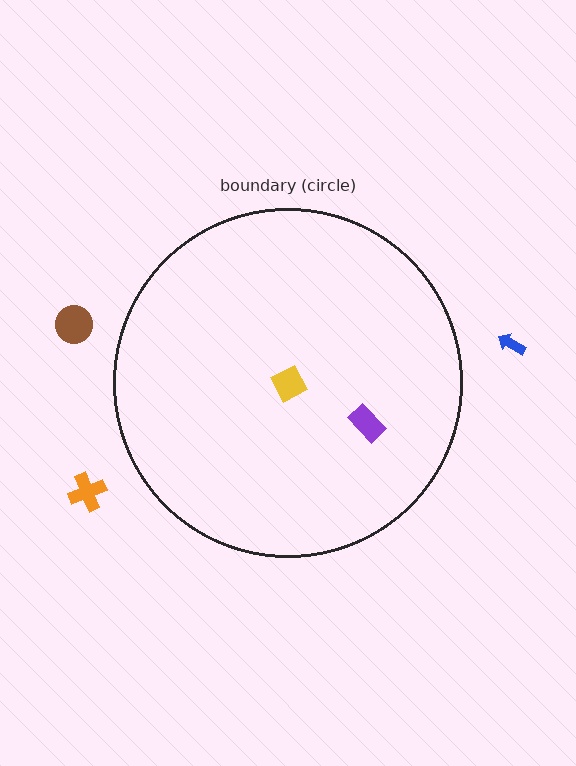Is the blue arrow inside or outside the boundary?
Outside.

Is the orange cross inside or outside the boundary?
Outside.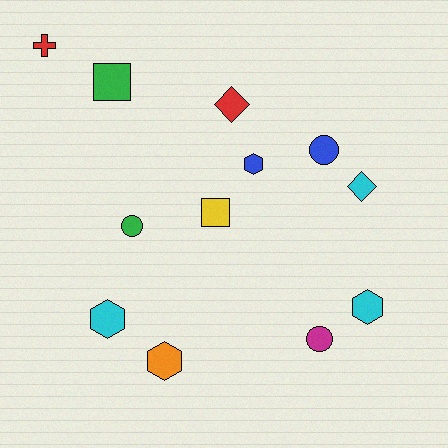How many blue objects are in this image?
There are 2 blue objects.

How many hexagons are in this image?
There are 4 hexagons.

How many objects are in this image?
There are 12 objects.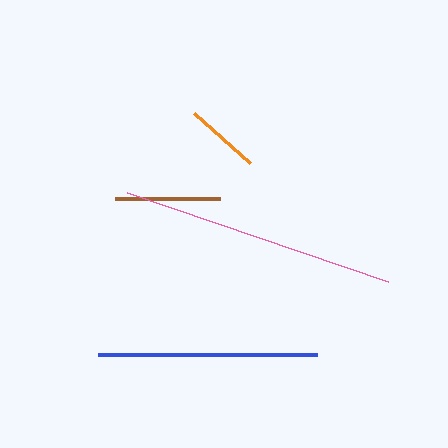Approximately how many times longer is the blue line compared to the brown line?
The blue line is approximately 2.1 times the length of the brown line.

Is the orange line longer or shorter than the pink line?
The pink line is longer than the orange line.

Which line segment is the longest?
The pink line is the longest at approximately 276 pixels.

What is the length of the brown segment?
The brown segment is approximately 105 pixels long.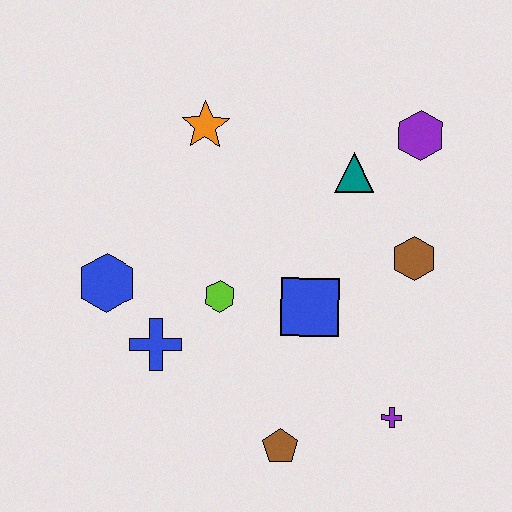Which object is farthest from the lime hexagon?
The purple hexagon is farthest from the lime hexagon.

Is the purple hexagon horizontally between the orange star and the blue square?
No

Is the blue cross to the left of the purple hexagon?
Yes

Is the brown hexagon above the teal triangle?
No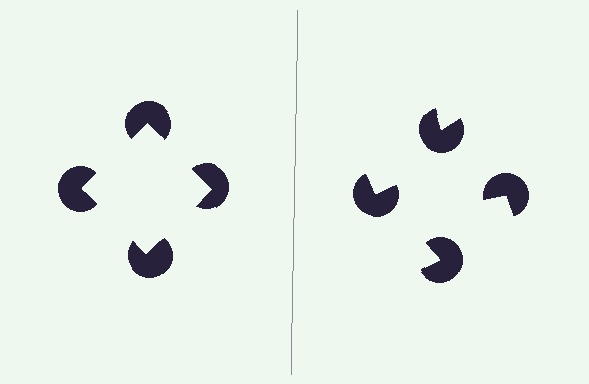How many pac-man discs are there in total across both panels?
8 — 4 on each side.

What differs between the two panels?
The pac-man discs are positioned identically on both sides; only the wedge orientations differ. On the left they align to a square; on the right they are misaligned.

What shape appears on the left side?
An illusory square.